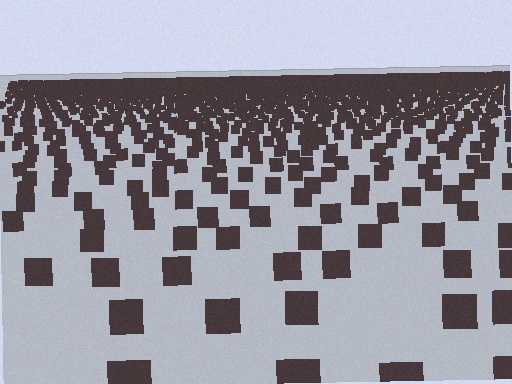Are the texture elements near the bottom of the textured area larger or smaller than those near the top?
Larger. Near the bottom, elements are closer to the viewer and appear at a bigger on-screen size.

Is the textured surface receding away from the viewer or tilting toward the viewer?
The surface is receding away from the viewer. Texture elements get smaller and denser toward the top.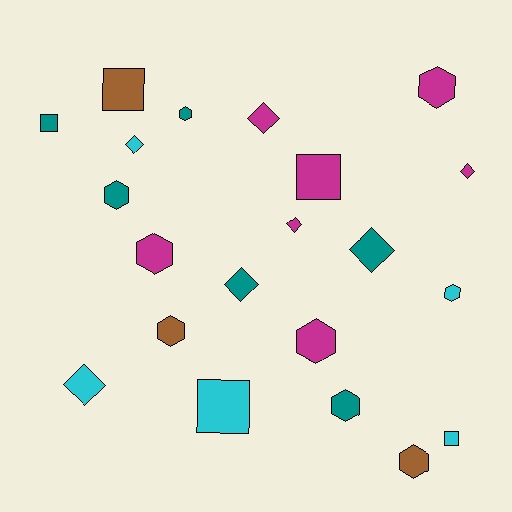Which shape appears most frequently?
Hexagon, with 9 objects.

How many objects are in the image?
There are 21 objects.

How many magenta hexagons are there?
There are 3 magenta hexagons.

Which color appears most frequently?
Magenta, with 7 objects.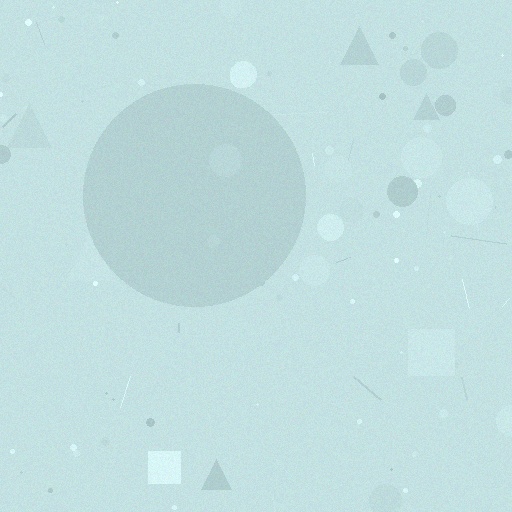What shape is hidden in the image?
A circle is hidden in the image.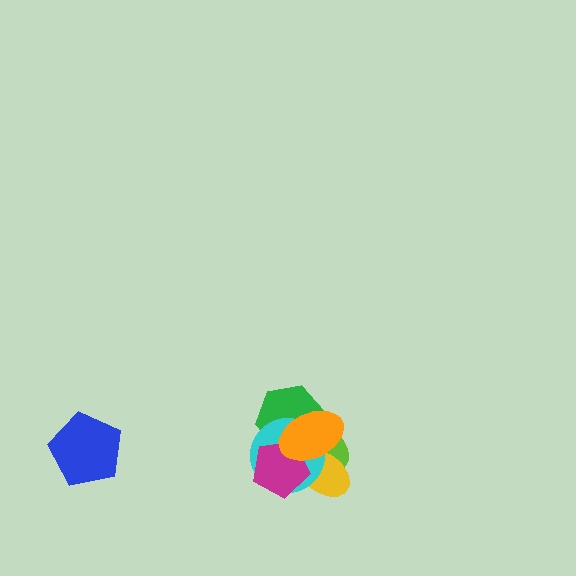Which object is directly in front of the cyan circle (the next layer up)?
The magenta pentagon is directly in front of the cyan circle.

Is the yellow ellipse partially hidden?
Yes, it is partially covered by another shape.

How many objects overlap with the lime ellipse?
5 objects overlap with the lime ellipse.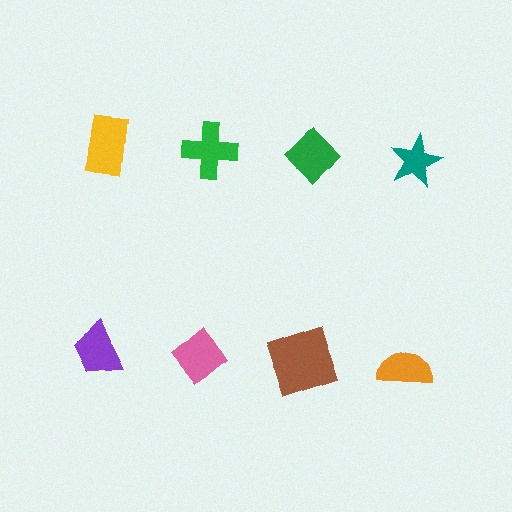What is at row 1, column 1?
A yellow rectangle.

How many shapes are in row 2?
4 shapes.